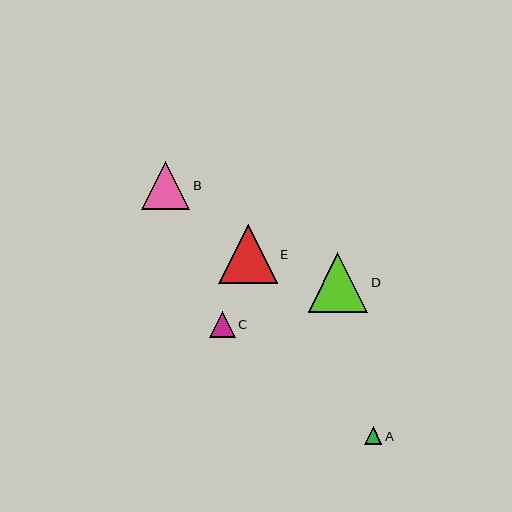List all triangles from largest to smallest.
From largest to smallest: D, E, B, C, A.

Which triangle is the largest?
Triangle D is the largest with a size of approximately 60 pixels.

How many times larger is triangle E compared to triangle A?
Triangle E is approximately 3.3 times the size of triangle A.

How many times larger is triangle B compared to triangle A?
Triangle B is approximately 2.7 times the size of triangle A.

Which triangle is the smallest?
Triangle A is the smallest with a size of approximately 18 pixels.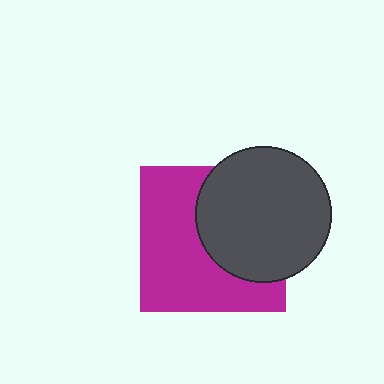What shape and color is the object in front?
The object in front is a dark gray circle.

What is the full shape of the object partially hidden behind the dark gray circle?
The partially hidden object is a magenta square.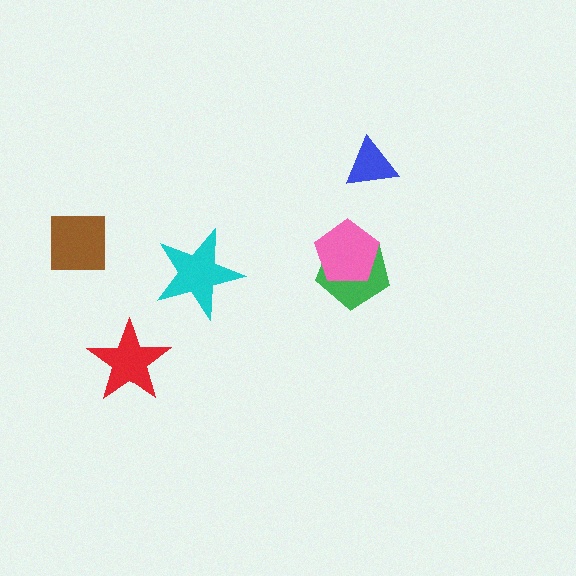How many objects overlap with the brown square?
0 objects overlap with the brown square.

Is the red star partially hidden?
No, no other shape covers it.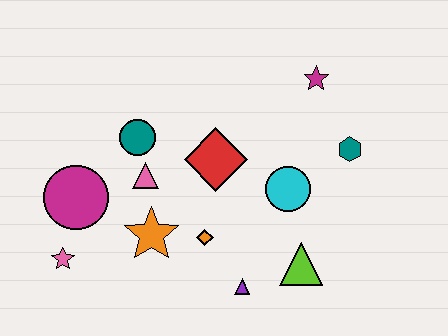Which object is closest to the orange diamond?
The orange star is closest to the orange diamond.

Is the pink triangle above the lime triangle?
Yes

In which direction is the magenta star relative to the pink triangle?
The magenta star is to the right of the pink triangle.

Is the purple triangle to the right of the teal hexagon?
No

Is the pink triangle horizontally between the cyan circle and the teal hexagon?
No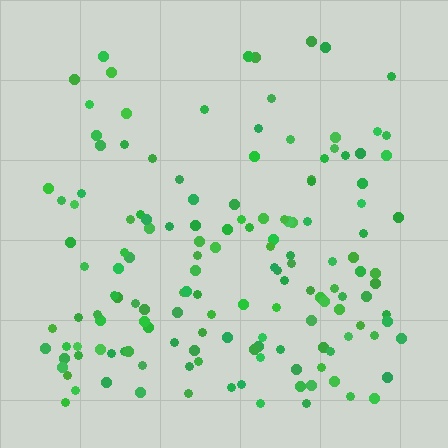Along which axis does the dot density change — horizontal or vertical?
Vertical.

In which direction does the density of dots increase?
From top to bottom, with the bottom side densest.